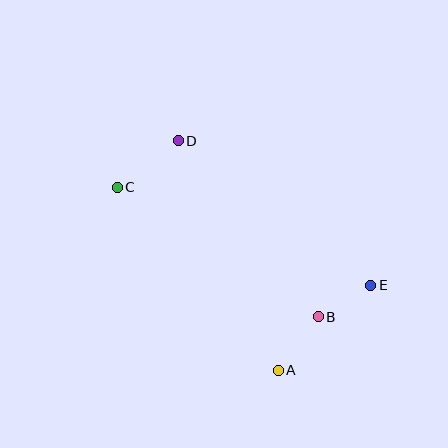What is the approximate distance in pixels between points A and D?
The distance between A and D is approximately 250 pixels.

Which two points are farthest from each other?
Points C and E are farthest from each other.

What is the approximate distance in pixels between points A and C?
The distance between A and C is approximately 244 pixels.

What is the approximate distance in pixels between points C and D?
The distance between C and D is approximately 77 pixels.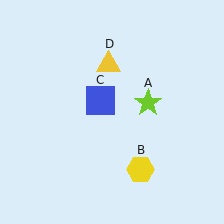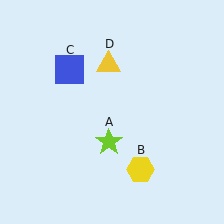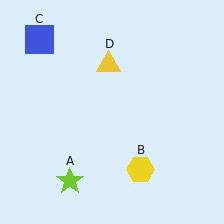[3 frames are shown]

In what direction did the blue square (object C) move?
The blue square (object C) moved up and to the left.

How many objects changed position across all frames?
2 objects changed position: lime star (object A), blue square (object C).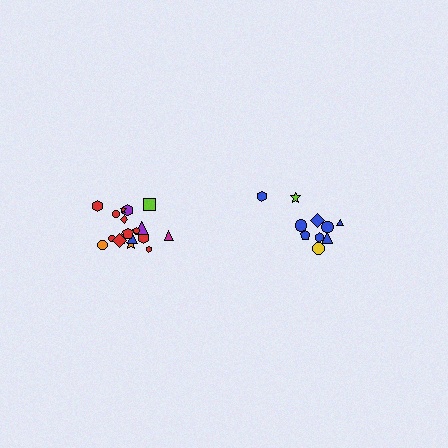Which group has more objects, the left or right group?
The left group.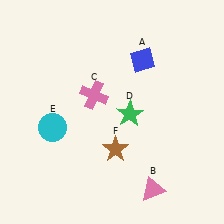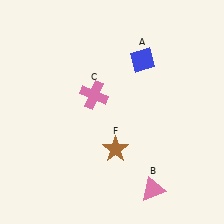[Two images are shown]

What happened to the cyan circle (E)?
The cyan circle (E) was removed in Image 2. It was in the bottom-left area of Image 1.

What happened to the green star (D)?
The green star (D) was removed in Image 2. It was in the bottom-right area of Image 1.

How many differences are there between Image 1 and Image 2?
There are 2 differences between the two images.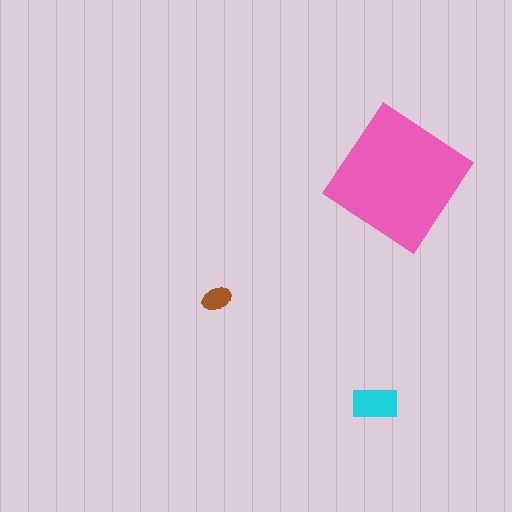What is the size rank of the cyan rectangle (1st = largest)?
2nd.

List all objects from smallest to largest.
The brown ellipse, the cyan rectangle, the pink diamond.